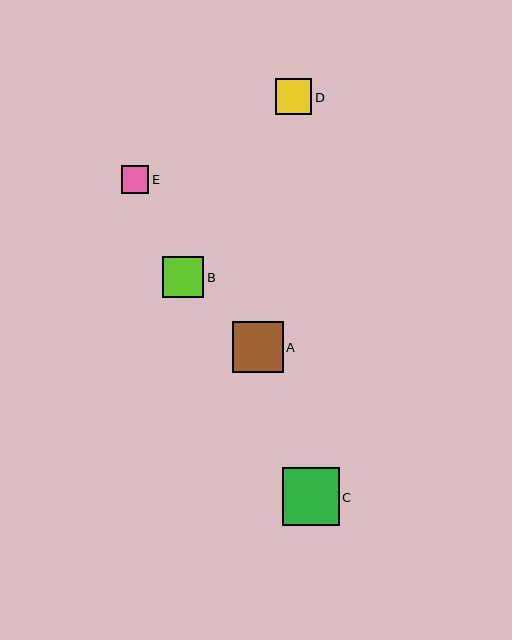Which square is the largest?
Square C is the largest with a size of approximately 57 pixels.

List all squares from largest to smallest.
From largest to smallest: C, A, B, D, E.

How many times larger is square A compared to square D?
Square A is approximately 1.4 times the size of square D.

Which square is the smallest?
Square E is the smallest with a size of approximately 27 pixels.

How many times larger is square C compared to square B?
Square C is approximately 1.4 times the size of square B.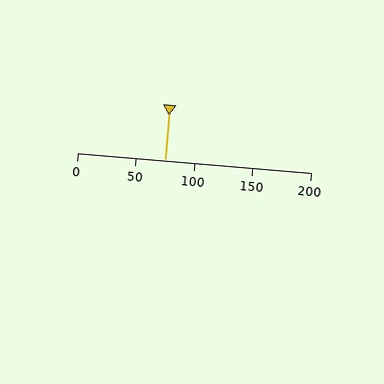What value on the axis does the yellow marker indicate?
The marker indicates approximately 75.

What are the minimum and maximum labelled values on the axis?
The axis runs from 0 to 200.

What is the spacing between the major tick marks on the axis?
The major ticks are spaced 50 apart.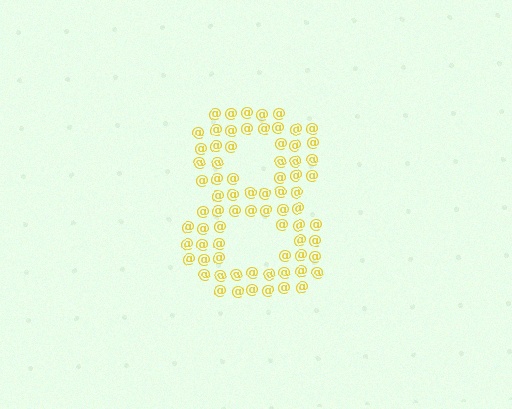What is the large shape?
The large shape is the digit 8.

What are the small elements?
The small elements are at signs.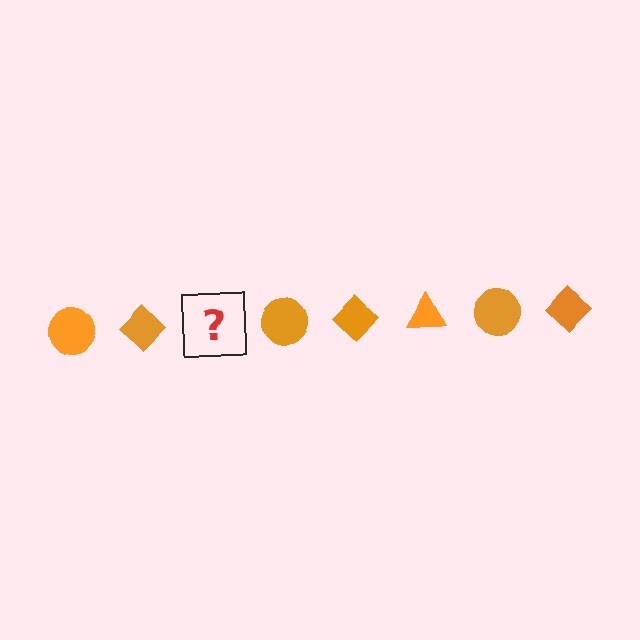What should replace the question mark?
The question mark should be replaced with an orange triangle.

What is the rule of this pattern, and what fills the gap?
The rule is that the pattern cycles through circle, diamond, triangle shapes in orange. The gap should be filled with an orange triangle.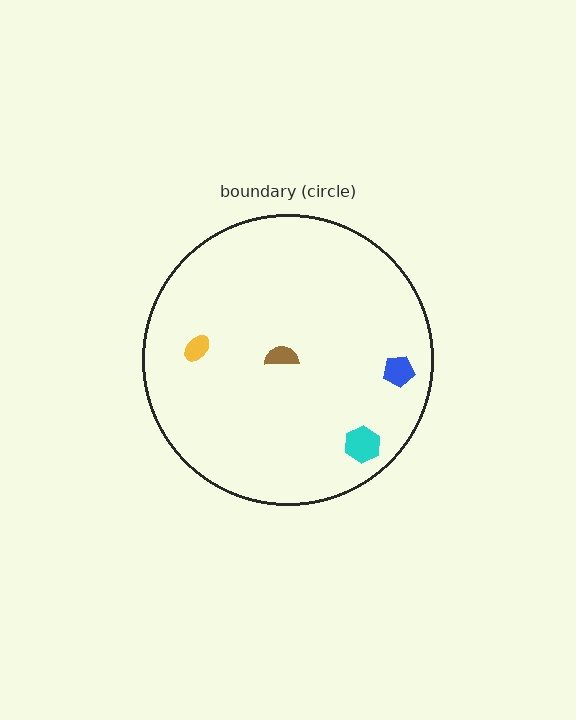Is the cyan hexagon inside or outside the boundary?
Inside.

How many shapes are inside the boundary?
4 inside, 0 outside.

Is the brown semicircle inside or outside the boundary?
Inside.